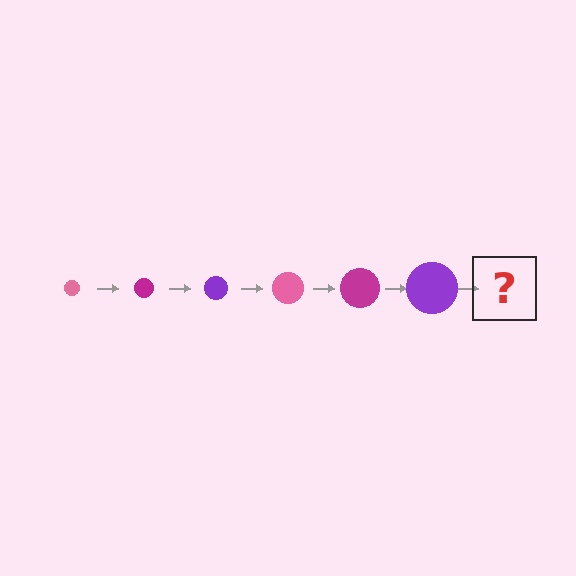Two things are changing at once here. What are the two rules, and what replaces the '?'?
The two rules are that the circle grows larger each step and the color cycles through pink, magenta, and purple. The '?' should be a pink circle, larger than the previous one.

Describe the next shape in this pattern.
It should be a pink circle, larger than the previous one.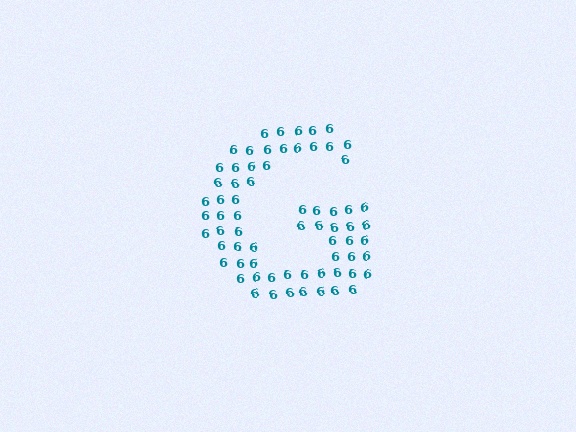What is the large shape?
The large shape is the letter G.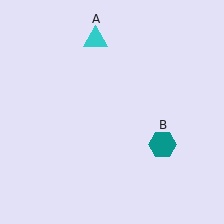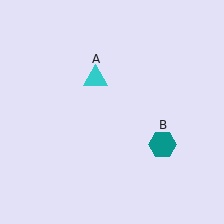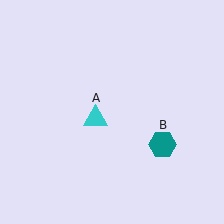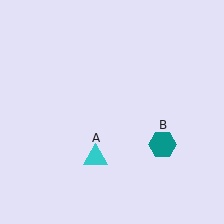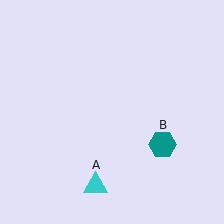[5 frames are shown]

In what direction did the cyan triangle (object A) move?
The cyan triangle (object A) moved down.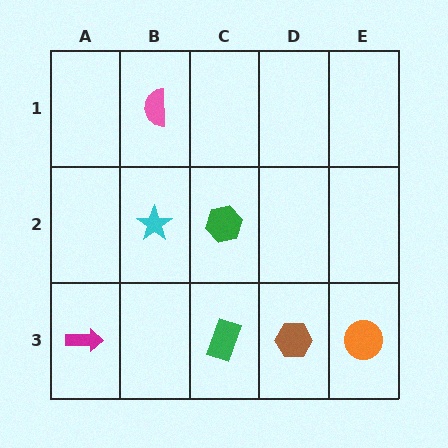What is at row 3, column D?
A brown hexagon.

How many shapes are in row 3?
4 shapes.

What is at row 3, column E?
An orange circle.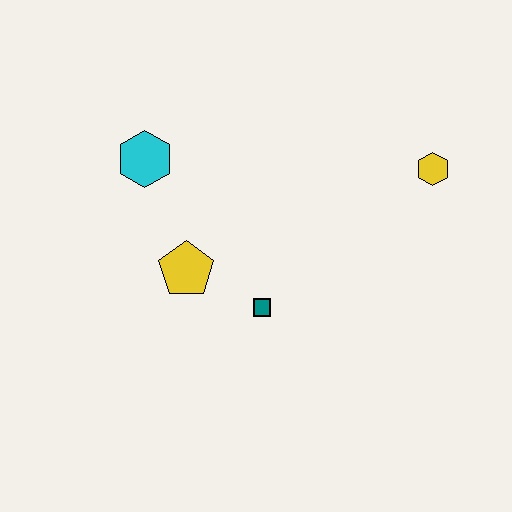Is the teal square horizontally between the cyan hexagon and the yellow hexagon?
Yes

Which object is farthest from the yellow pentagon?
The yellow hexagon is farthest from the yellow pentagon.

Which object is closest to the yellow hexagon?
The teal square is closest to the yellow hexagon.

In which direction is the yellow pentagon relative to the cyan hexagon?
The yellow pentagon is below the cyan hexagon.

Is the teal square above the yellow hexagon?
No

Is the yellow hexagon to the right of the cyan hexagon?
Yes